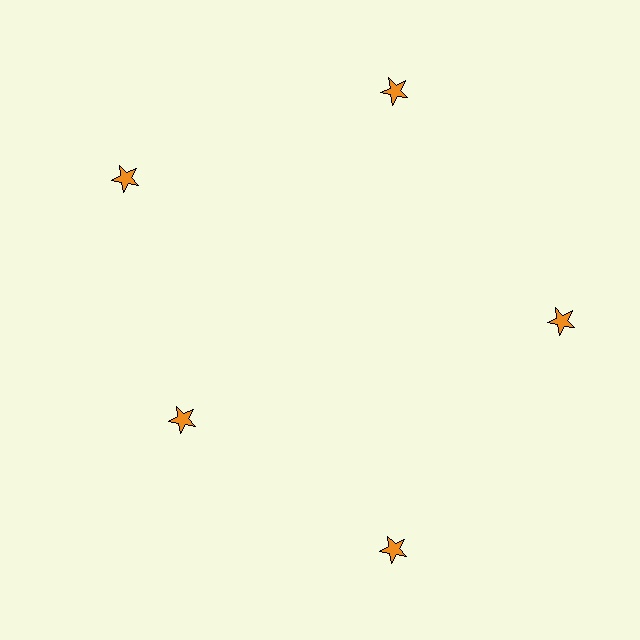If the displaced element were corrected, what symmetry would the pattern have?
It would have 5-fold rotational symmetry — the pattern would map onto itself every 72 degrees.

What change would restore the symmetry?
The symmetry would be restored by moving it outward, back onto the ring so that all 5 stars sit at equal angles and equal distance from the center.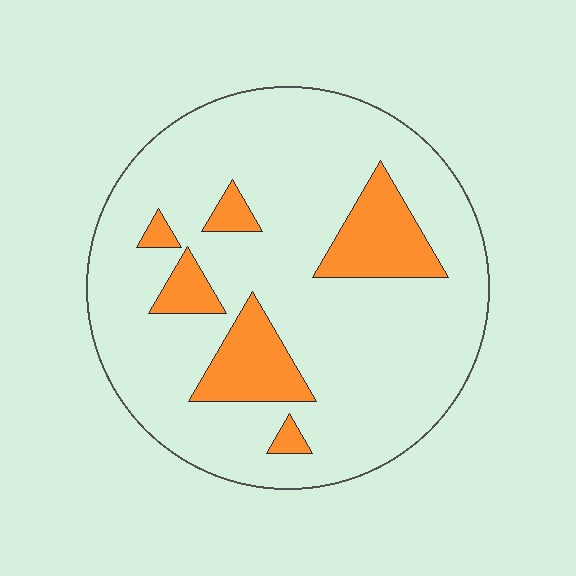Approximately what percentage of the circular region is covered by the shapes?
Approximately 15%.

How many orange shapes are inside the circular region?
6.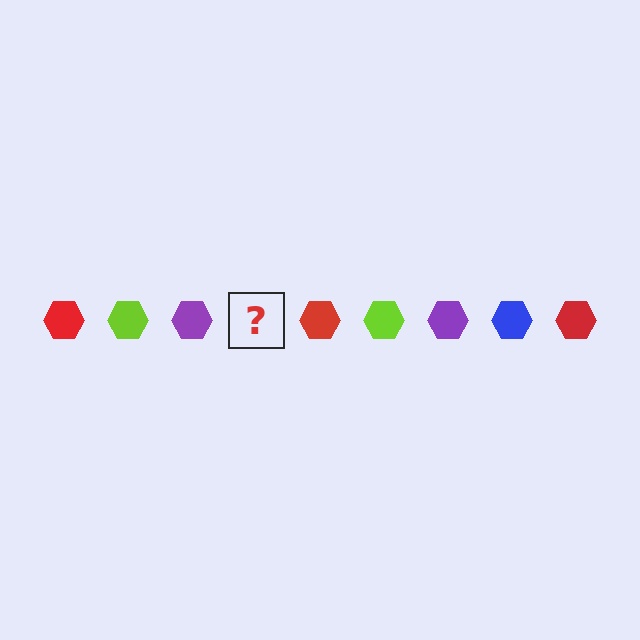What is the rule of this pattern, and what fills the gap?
The rule is that the pattern cycles through red, lime, purple, blue hexagons. The gap should be filled with a blue hexagon.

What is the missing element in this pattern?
The missing element is a blue hexagon.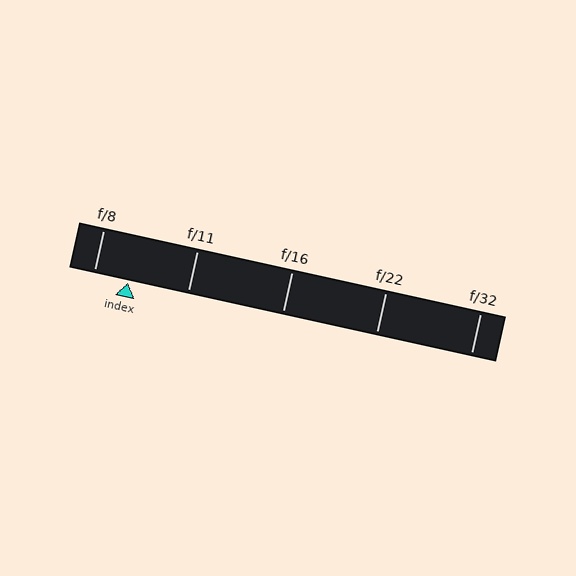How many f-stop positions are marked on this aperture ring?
There are 5 f-stop positions marked.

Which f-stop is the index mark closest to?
The index mark is closest to f/8.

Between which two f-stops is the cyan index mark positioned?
The index mark is between f/8 and f/11.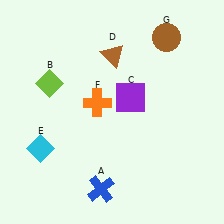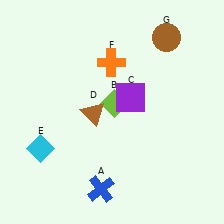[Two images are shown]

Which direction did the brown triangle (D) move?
The brown triangle (D) moved down.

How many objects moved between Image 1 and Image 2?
3 objects moved between the two images.